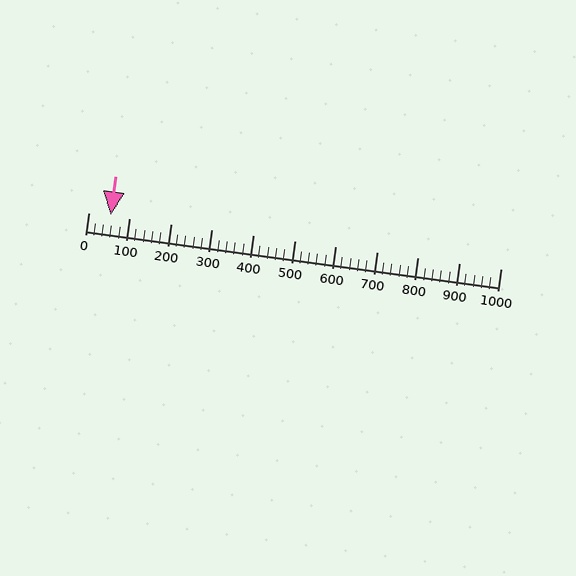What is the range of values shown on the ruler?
The ruler shows values from 0 to 1000.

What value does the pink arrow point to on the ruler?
The pink arrow points to approximately 55.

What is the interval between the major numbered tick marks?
The major tick marks are spaced 100 units apart.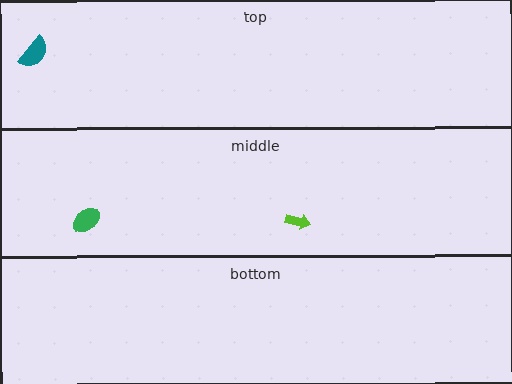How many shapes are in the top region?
1.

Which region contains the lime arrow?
The middle region.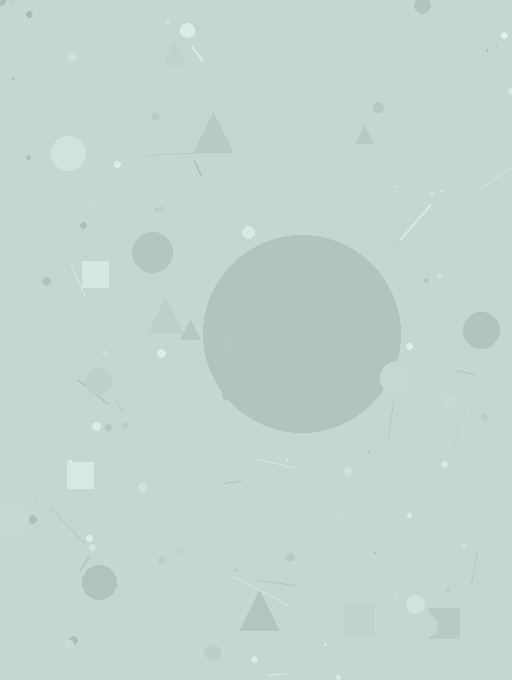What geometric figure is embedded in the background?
A circle is embedded in the background.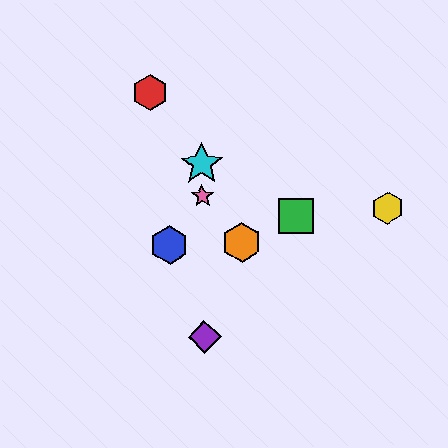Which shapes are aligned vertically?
The purple diamond, the cyan star, the pink star are aligned vertically.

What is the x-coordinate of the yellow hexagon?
The yellow hexagon is at x≈387.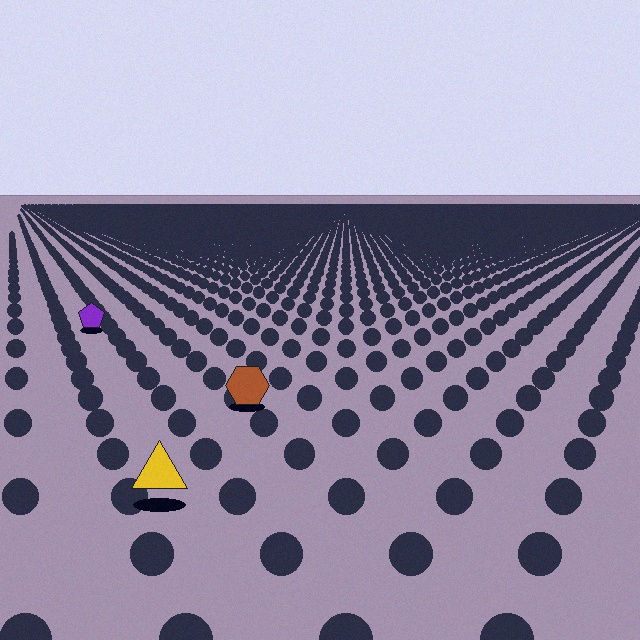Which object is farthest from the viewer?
The purple pentagon is farthest from the viewer. It appears smaller and the ground texture around it is denser.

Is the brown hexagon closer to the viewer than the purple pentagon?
Yes. The brown hexagon is closer — you can tell from the texture gradient: the ground texture is coarser near it.